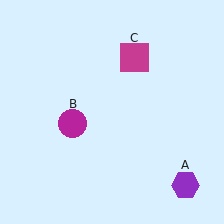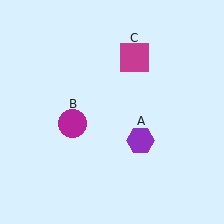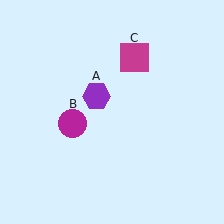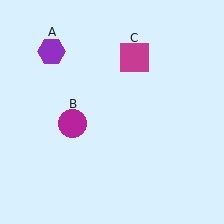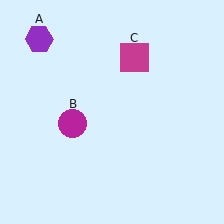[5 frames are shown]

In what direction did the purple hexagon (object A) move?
The purple hexagon (object A) moved up and to the left.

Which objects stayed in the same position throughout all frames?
Magenta circle (object B) and magenta square (object C) remained stationary.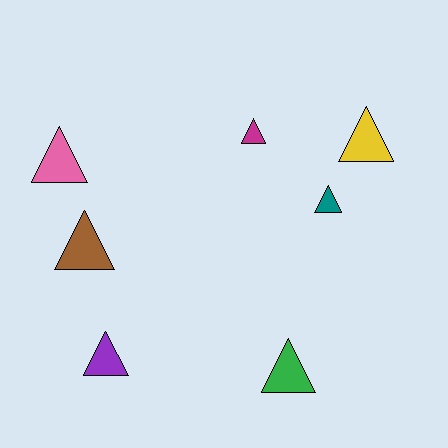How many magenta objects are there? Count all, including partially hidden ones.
There is 1 magenta object.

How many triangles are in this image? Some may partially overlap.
There are 7 triangles.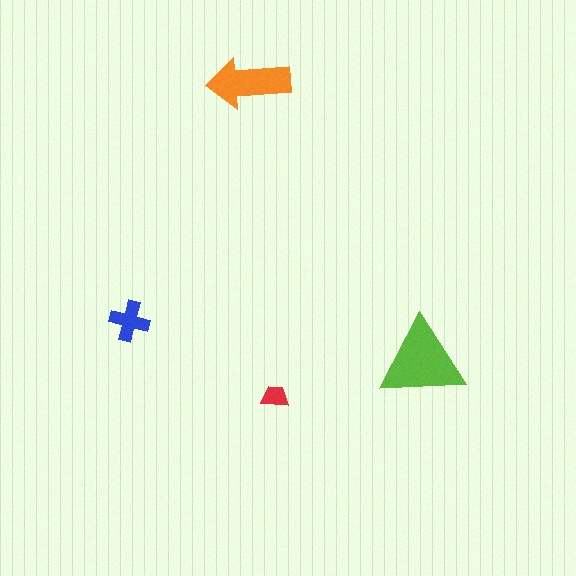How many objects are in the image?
There are 4 objects in the image.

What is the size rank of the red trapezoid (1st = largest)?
4th.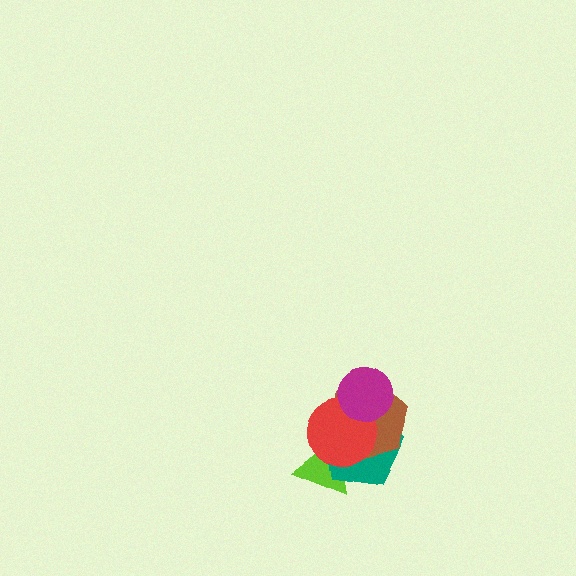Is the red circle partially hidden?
Yes, it is partially covered by another shape.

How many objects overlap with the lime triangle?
3 objects overlap with the lime triangle.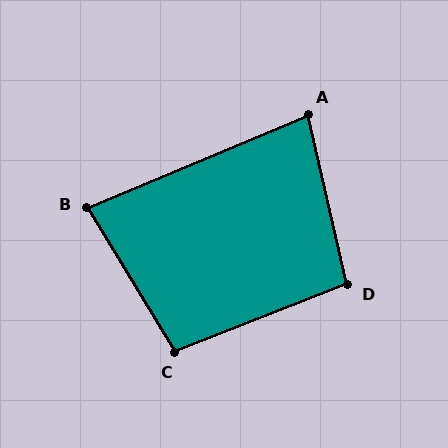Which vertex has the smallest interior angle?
A, at approximately 80 degrees.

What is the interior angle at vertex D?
Approximately 98 degrees (obtuse).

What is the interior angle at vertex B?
Approximately 82 degrees (acute).